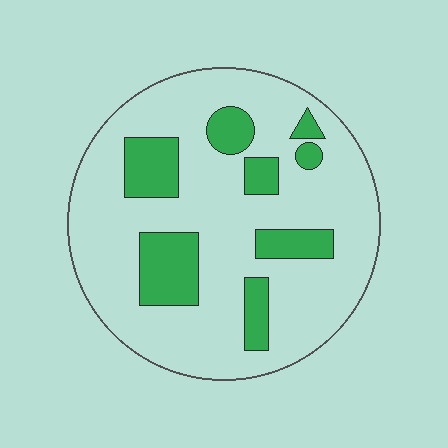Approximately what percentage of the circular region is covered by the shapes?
Approximately 20%.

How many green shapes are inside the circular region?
8.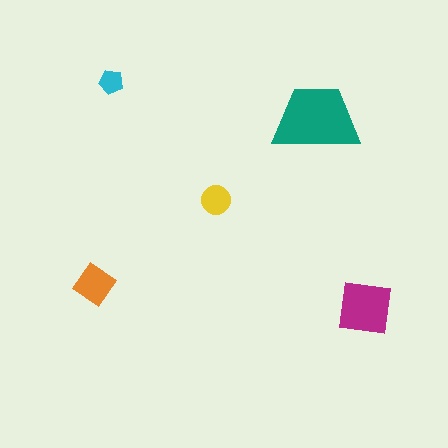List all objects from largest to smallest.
The teal trapezoid, the magenta square, the orange diamond, the yellow circle, the cyan pentagon.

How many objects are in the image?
There are 5 objects in the image.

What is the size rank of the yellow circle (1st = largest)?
4th.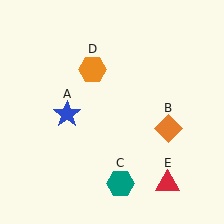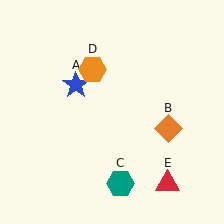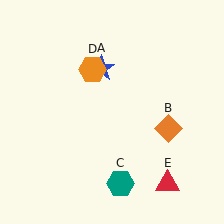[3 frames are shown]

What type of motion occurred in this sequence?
The blue star (object A) rotated clockwise around the center of the scene.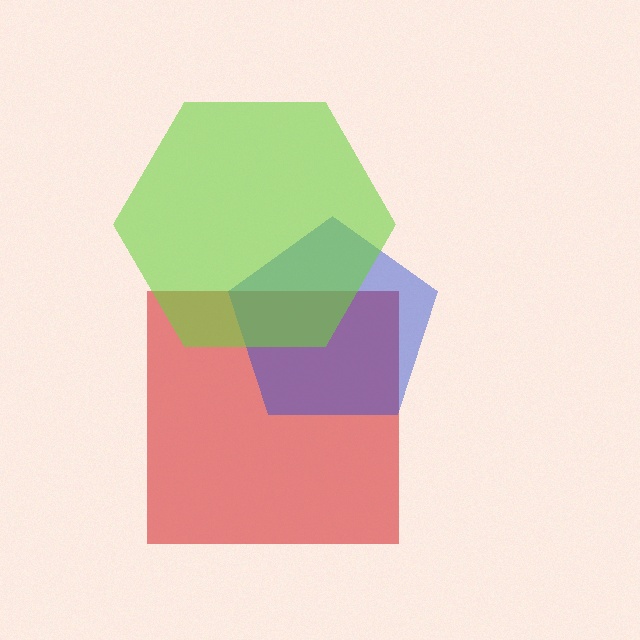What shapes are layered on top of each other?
The layered shapes are: a red square, a blue pentagon, a lime hexagon.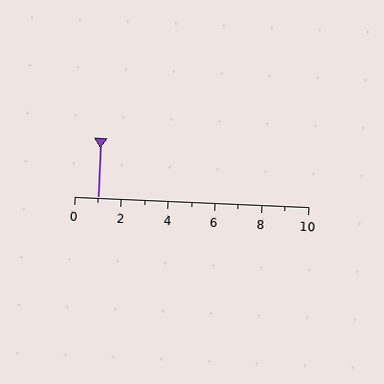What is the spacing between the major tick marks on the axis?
The major ticks are spaced 2 apart.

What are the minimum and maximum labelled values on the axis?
The axis runs from 0 to 10.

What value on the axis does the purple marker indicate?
The marker indicates approximately 1.